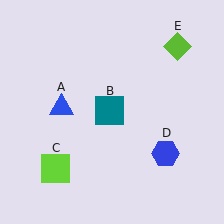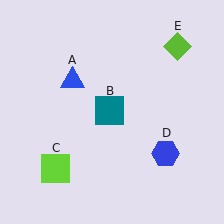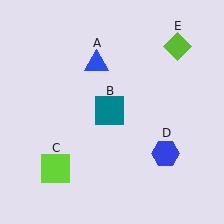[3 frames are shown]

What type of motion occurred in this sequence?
The blue triangle (object A) rotated clockwise around the center of the scene.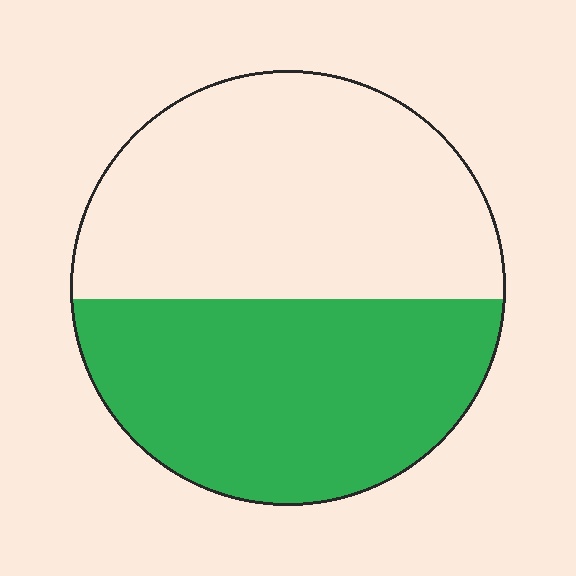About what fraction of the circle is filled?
About one half (1/2).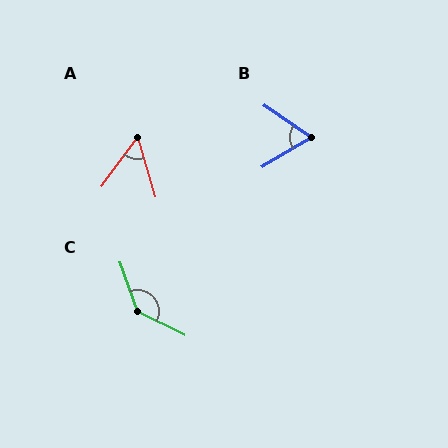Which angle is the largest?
C, at approximately 137 degrees.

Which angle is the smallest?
A, at approximately 53 degrees.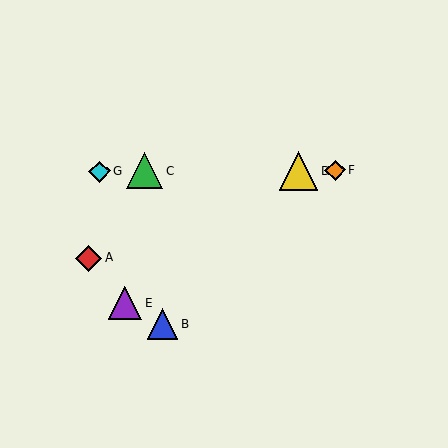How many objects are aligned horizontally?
4 objects (C, D, F, G) are aligned horizontally.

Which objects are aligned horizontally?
Objects C, D, F, G are aligned horizontally.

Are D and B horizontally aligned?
No, D is at y≈170 and B is at y≈324.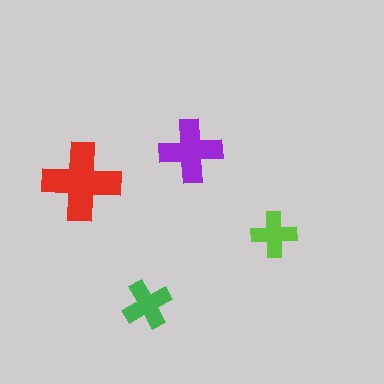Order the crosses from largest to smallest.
the red one, the purple one, the green one, the lime one.